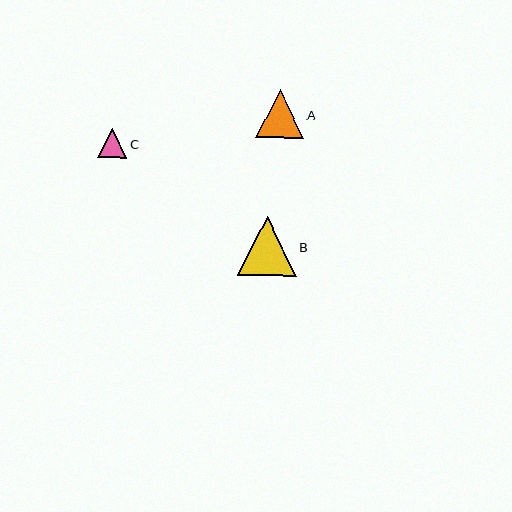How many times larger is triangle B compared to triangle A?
Triangle B is approximately 1.2 times the size of triangle A.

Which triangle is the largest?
Triangle B is the largest with a size of approximately 59 pixels.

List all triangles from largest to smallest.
From largest to smallest: B, A, C.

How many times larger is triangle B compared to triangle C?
Triangle B is approximately 2.0 times the size of triangle C.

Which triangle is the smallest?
Triangle C is the smallest with a size of approximately 29 pixels.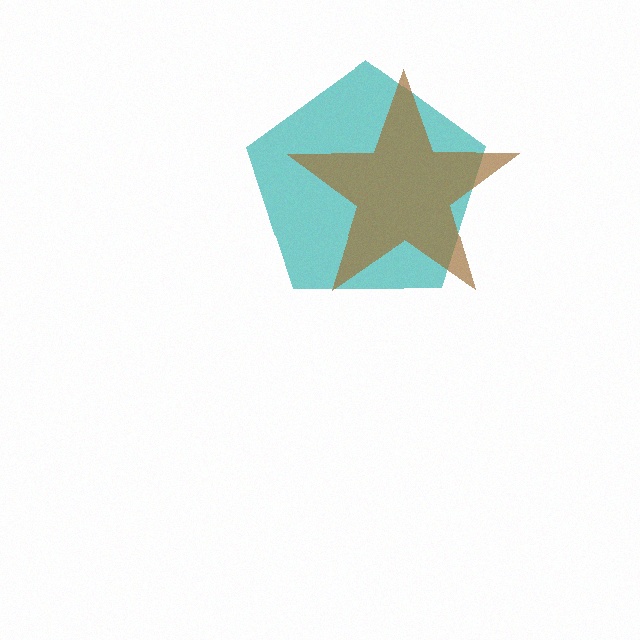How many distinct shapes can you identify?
There are 2 distinct shapes: a teal pentagon, a brown star.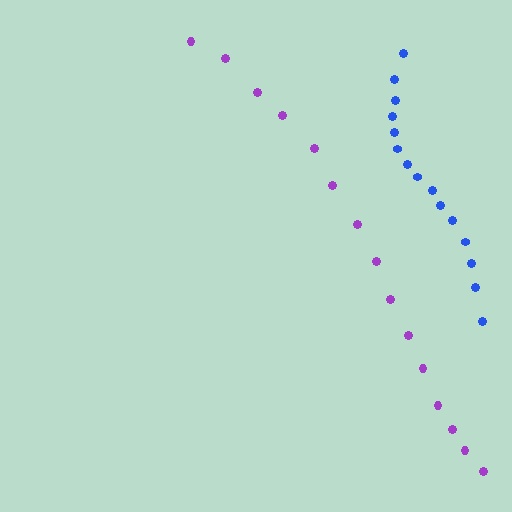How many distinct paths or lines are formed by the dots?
There are 2 distinct paths.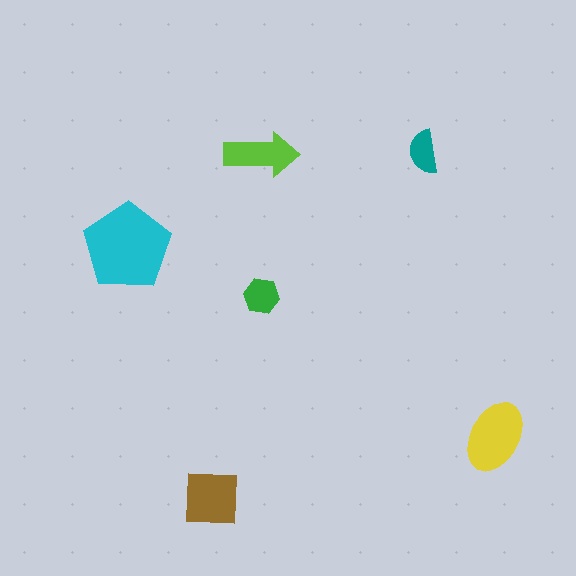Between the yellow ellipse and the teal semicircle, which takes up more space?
The yellow ellipse.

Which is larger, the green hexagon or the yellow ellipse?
The yellow ellipse.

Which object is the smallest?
The teal semicircle.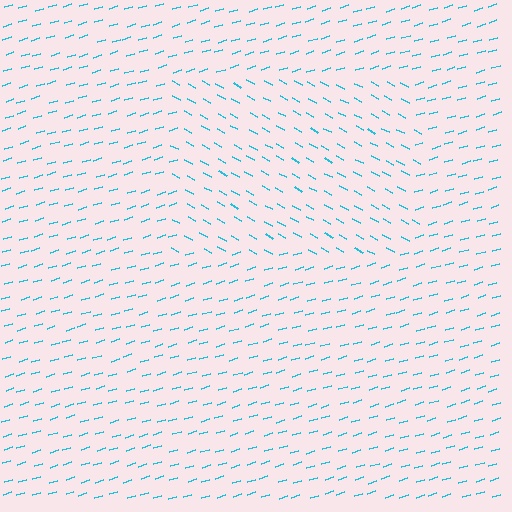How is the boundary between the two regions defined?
The boundary is defined purely by a change in line orientation (approximately 45 degrees difference). All lines are the same color and thickness.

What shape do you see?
I see a rectangle.